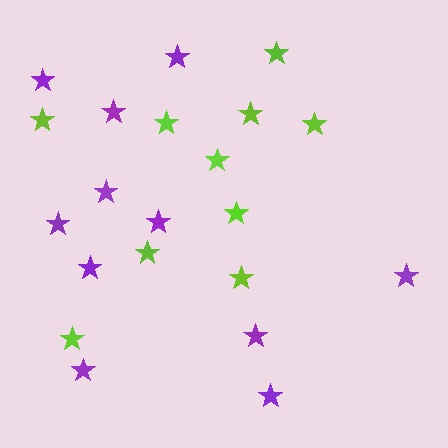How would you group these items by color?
There are 2 groups: one group of purple stars (11) and one group of lime stars (10).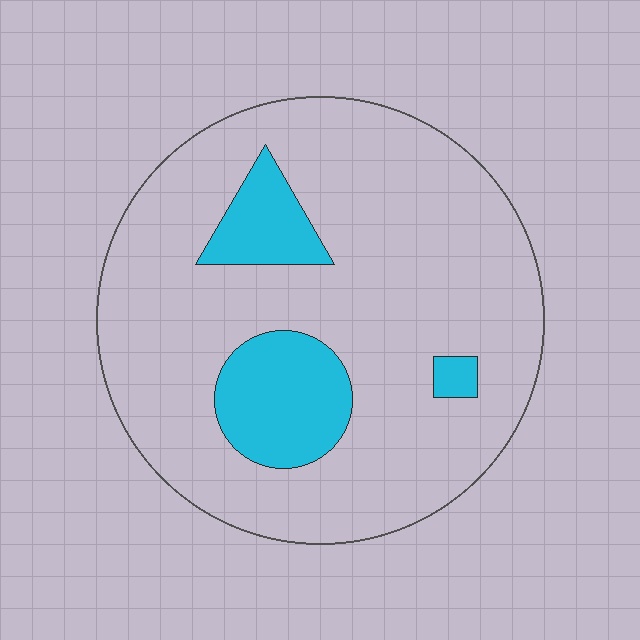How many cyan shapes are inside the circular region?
3.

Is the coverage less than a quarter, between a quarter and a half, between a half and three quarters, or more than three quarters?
Less than a quarter.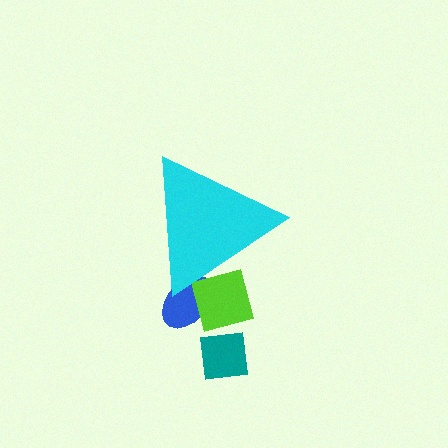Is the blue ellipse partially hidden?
Yes, the blue ellipse is partially hidden behind the cyan triangle.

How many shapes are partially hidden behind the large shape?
2 shapes are partially hidden.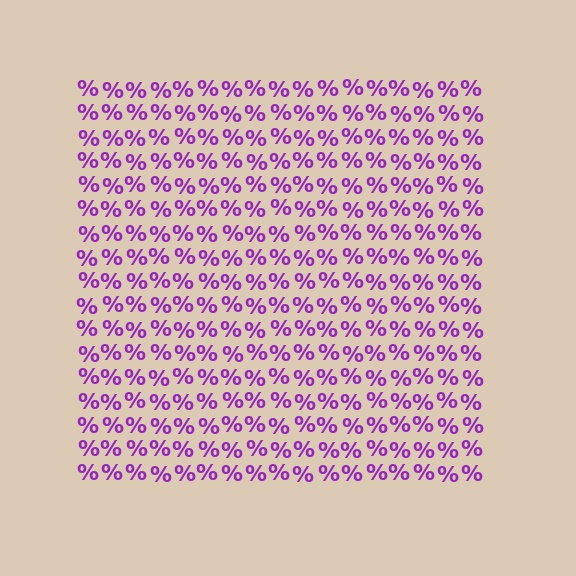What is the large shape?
The large shape is a square.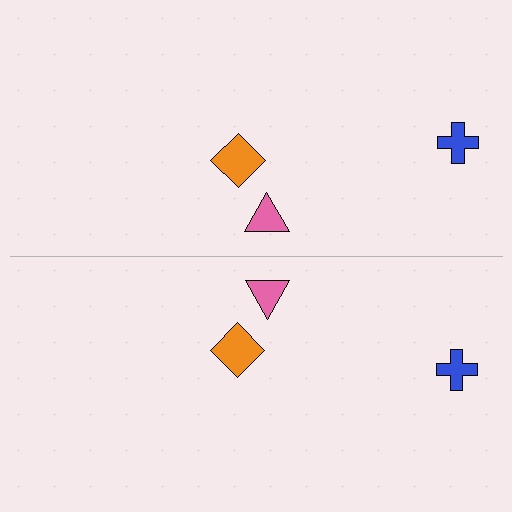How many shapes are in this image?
There are 6 shapes in this image.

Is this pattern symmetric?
Yes, this pattern has bilateral (reflection) symmetry.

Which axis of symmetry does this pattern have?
The pattern has a horizontal axis of symmetry running through the center of the image.